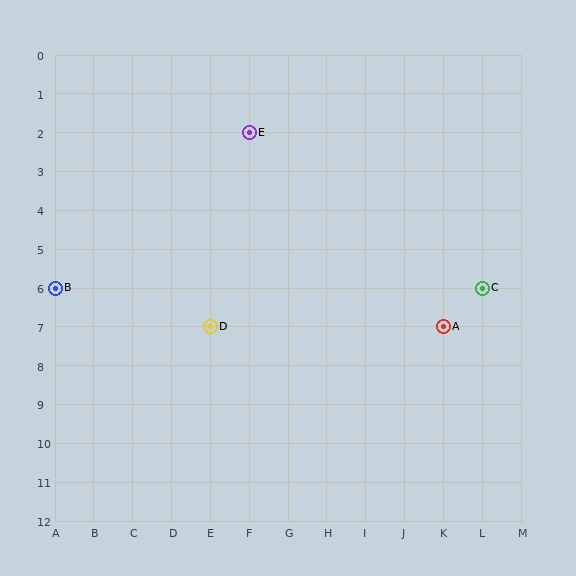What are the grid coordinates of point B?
Point B is at grid coordinates (A, 6).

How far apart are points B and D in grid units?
Points B and D are 4 columns and 1 row apart (about 4.1 grid units diagonally).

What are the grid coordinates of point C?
Point C is at grid coordinates (L, 6).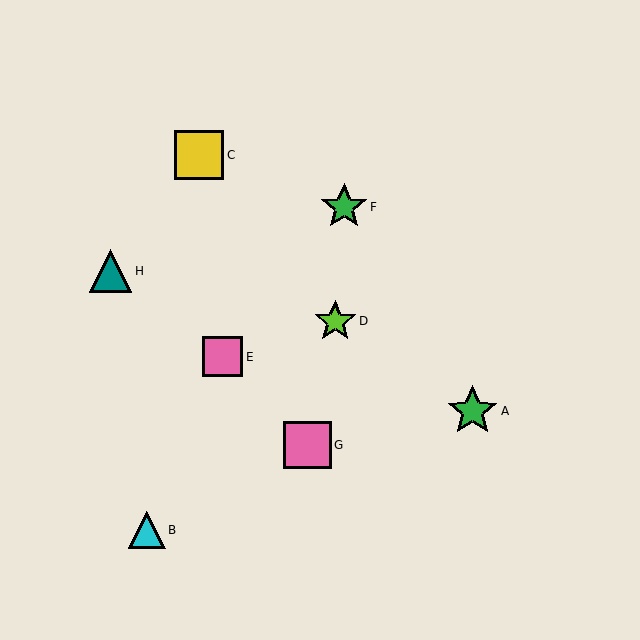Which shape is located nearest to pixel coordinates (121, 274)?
The teal triangle (labeled H) at (111, 271) is nearest to that location.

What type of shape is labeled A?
Shape A is a green star.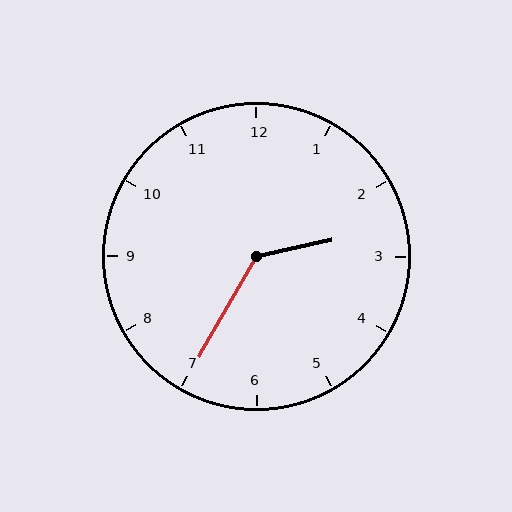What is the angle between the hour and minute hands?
Approximately 132 degrees.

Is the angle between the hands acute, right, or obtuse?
It is obtuse.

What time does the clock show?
2:35.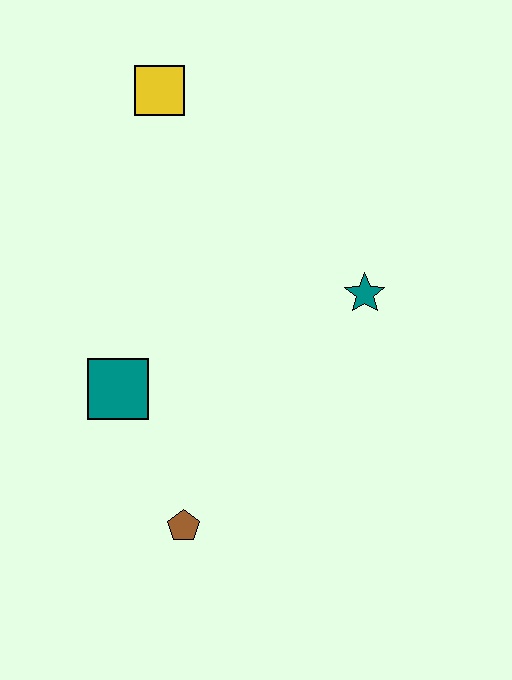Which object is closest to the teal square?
The brown pentagon is closest to the teal square.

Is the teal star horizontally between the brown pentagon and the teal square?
No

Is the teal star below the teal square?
No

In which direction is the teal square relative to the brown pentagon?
The teal square is above the brown pentagon.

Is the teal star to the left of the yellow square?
No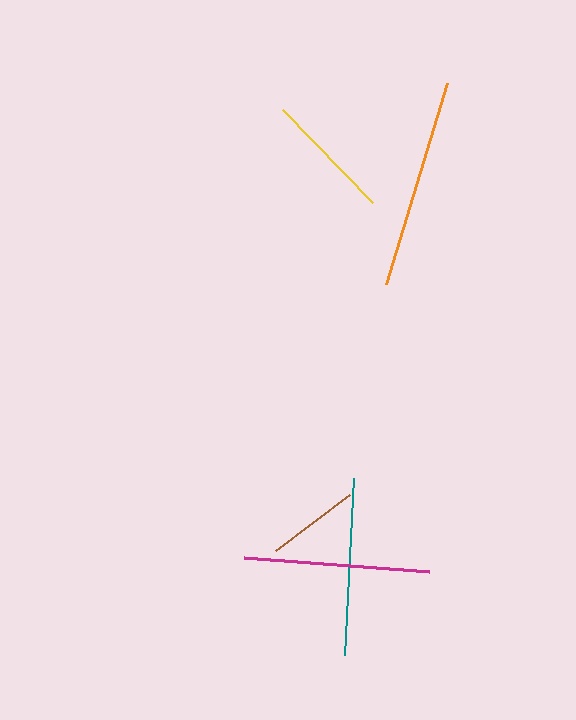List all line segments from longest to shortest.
From longest to shortest: orange, magenta, teal, yellow, brown.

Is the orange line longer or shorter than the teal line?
The orange line is longer than the teal line.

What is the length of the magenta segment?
The magenta segment is approximately 186 pixels long.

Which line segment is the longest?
The orange line is the longest at approximately 210 pixels.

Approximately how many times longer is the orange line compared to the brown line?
The orange line is approximately 2.3 times the length of the brown line.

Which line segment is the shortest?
The brown line is the shortest at approximately 92 pixels.